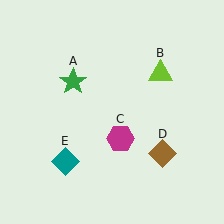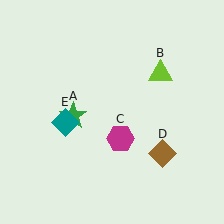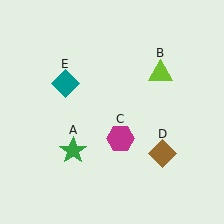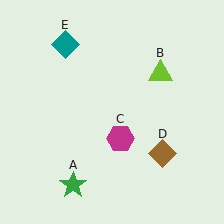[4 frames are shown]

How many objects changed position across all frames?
2 objects changed position: green star (object A), teal diamond (object E).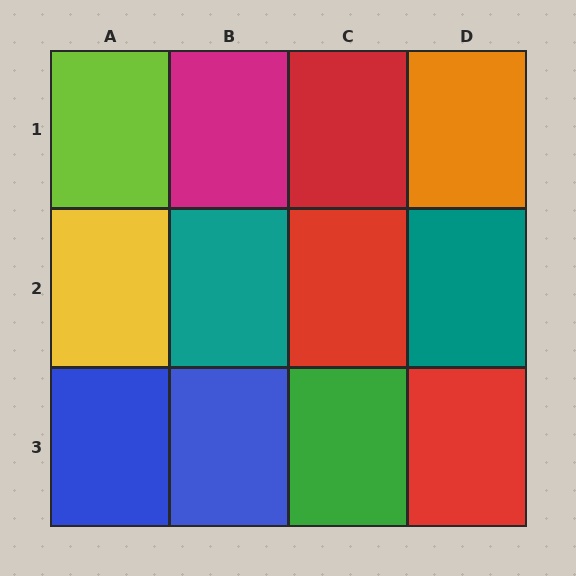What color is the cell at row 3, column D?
Red.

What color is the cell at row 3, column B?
Blue.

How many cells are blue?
2 cells are blue.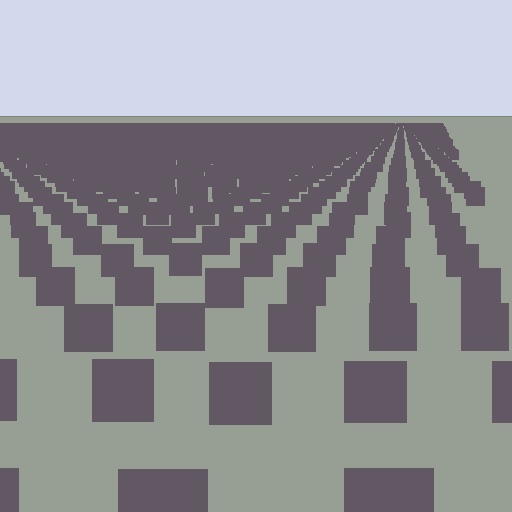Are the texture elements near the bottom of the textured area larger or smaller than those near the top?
Larger. Near the bottom, elements are closer to the viewer and appear at a bigger on-screen size.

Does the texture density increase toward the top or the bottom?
Density increases toward the top.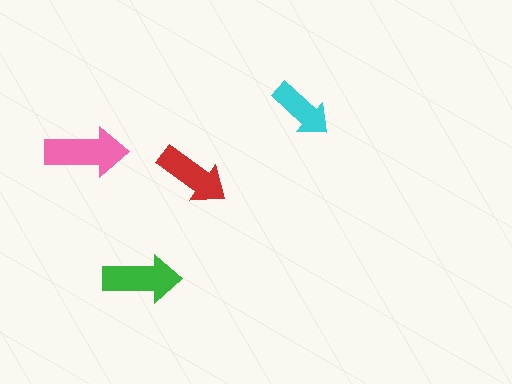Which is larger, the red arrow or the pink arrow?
The pink one.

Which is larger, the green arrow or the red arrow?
The green one.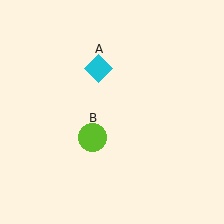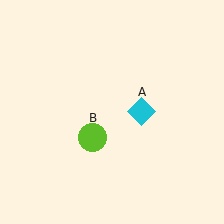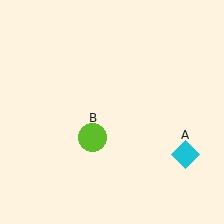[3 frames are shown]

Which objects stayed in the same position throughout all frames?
Lime circle (object B) remained stationary.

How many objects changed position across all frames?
1 object changed position: cyan diamond (object A).